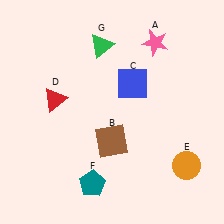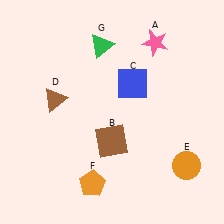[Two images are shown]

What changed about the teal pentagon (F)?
In Image 1, F is teal. In Image 2, it changed to orange.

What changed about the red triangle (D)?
In Image 1, D is red. In Image 2, it changed to brown.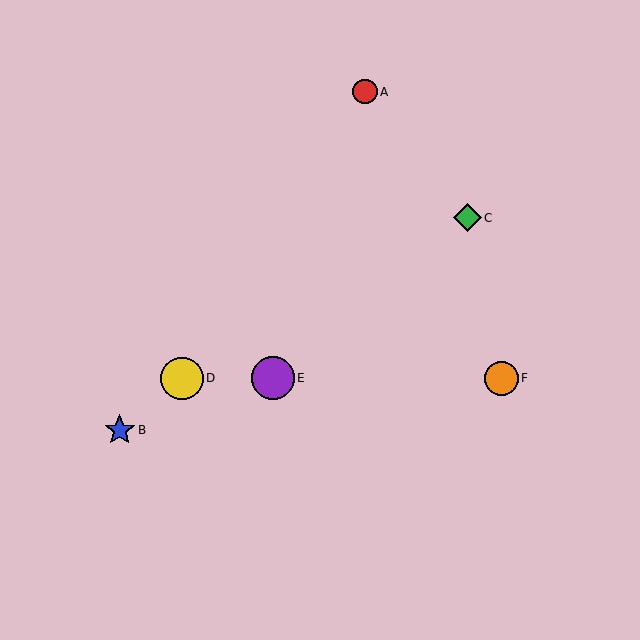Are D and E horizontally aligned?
Yes, both are at y≈378.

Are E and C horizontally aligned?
No, E is at y≈378 and C is at y≈218.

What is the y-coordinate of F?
Object F is at y≈378.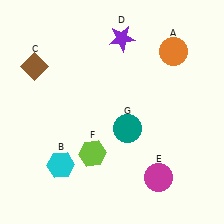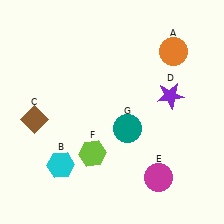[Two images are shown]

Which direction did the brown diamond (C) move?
The brown diamond (C) moved down.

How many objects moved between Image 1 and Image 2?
2 objects moved between the two images.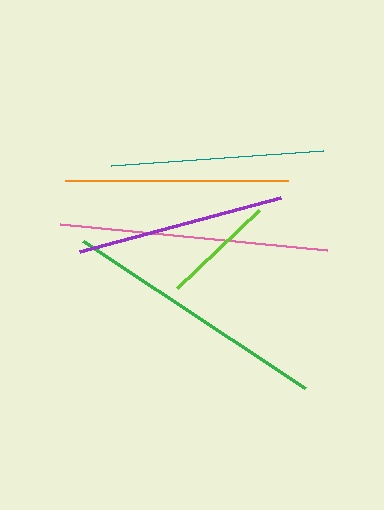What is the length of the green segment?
The green segment is approximately 267 pixels long.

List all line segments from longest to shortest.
From longest to shortest: pink, green, orange, teal, purple, lime.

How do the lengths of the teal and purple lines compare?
The teal and purple lines are approximately the same length.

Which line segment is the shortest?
The lime line is the shortest at approximately 113 pixels.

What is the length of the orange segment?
The orange segment is approximately 222 pixels long.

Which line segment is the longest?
The pink line is the longest at approximately 269 pixels.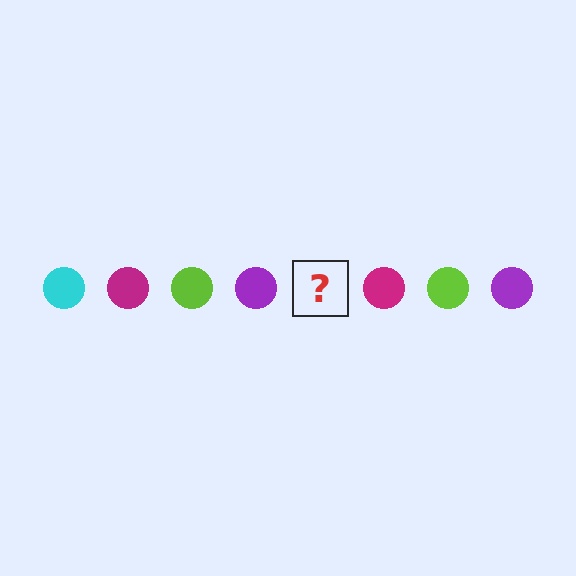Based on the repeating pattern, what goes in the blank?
The blank should be a cyan circle.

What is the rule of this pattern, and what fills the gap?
The rule is that the pattern cycles through cyan, magenta, lime, purple circles. The gap should be filled with a cyan circle.